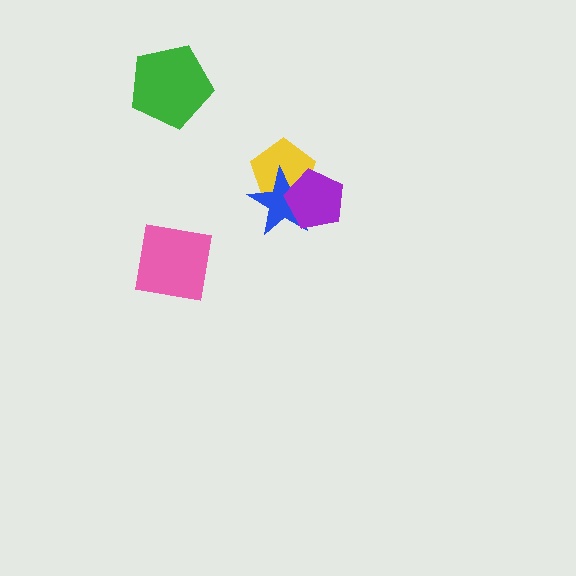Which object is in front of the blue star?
The purple pentagon is in front of the blue star.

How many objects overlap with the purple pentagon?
2 objects overlap with the purple pentagon.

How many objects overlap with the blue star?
2 objects overlap with the blue star.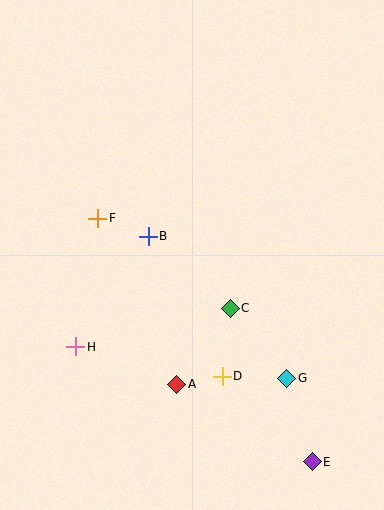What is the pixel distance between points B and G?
The distance between B and G is 199 pixels.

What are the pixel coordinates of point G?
Point G is at (287, 378).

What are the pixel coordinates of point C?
Point C is at (230, 308).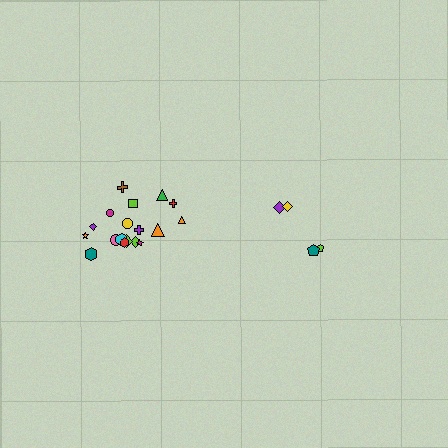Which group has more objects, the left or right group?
The left group.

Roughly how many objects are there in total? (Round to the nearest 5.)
Roughly 20 objects in total.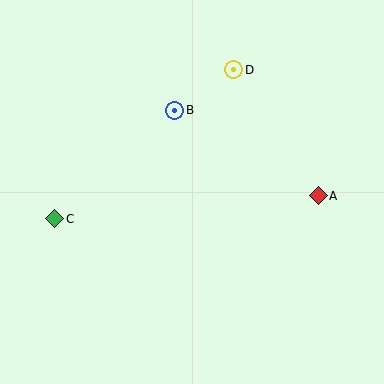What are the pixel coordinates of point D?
Point D is at (234, 70).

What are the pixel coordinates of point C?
Point C is at (55, 219).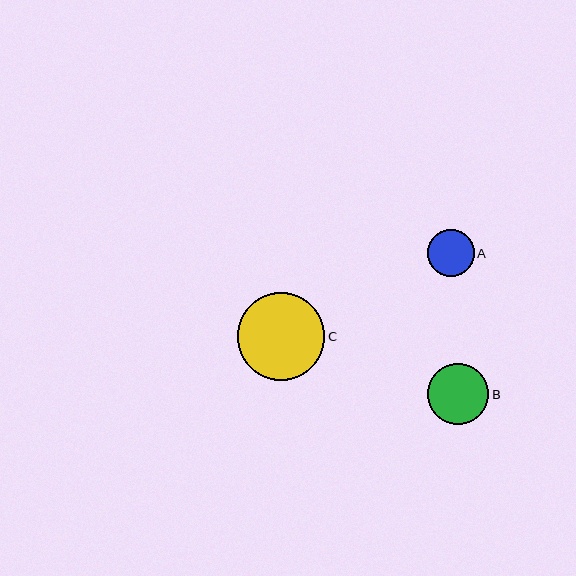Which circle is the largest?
Circle C is the largest with a size of approximately 88 pixels.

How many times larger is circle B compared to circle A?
Circle B is approximately 1.3 times the size of circle A.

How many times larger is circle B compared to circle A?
Circle B is approximately 1.3 times the size of circle A.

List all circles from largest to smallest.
From largest to smallest: C, B, A.